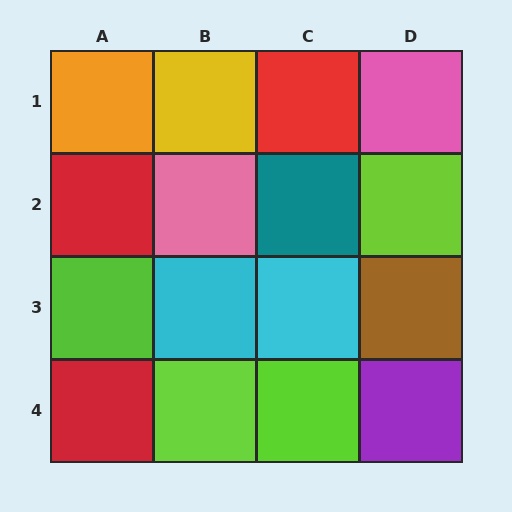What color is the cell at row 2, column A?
Red.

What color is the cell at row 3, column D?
Brown.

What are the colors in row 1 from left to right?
Orange, yellow, red, pink.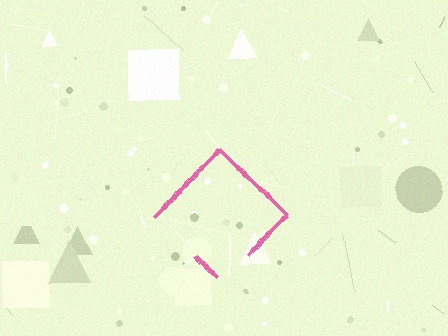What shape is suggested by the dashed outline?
The dashed outline suggests a diamond.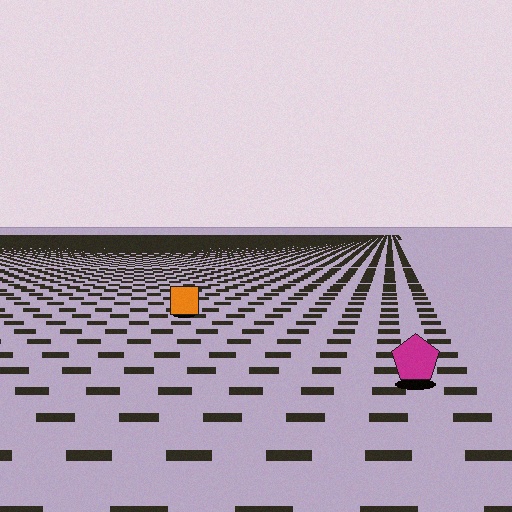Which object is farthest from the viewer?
The orange square is farthest from the viewer. It appears smaller and the ground texture around it is denser.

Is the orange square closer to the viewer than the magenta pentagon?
No. The magenta pentagon is closer — you can tell from the texture gradient: the ground texture is coarser near it.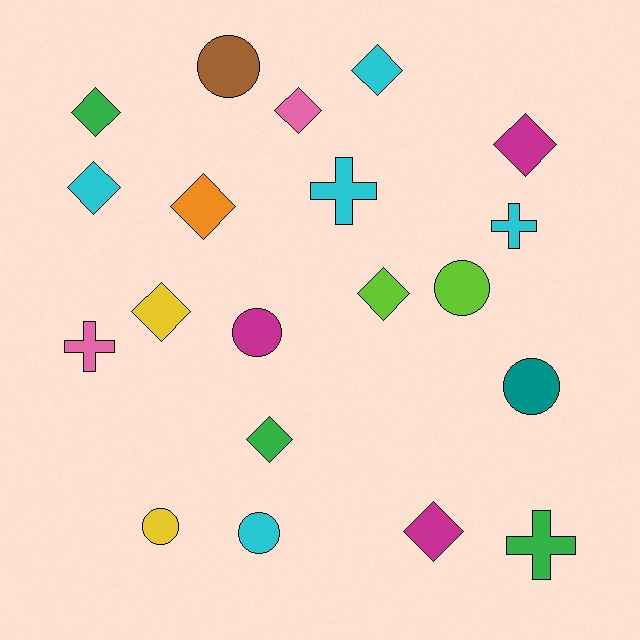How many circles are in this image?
There are 6 circles.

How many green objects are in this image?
There are 3 green objects.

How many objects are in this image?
There are 20 objects.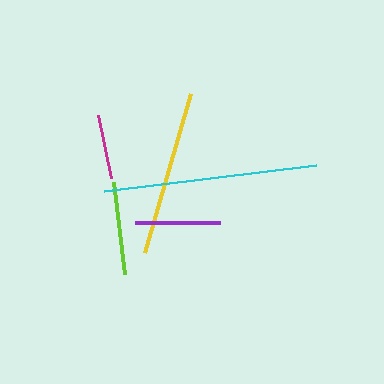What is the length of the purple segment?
The purple segment is approximately 85 pixels long.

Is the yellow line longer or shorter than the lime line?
The yellow line is longer than the lime line.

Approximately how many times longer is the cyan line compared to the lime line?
The cyan line is approximately 2.3 times the length of the lime line.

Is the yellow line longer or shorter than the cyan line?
The cyan line is longer than the yellow line.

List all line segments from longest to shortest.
From longest to shortest: cyan, yellow, lime, purple, magenta.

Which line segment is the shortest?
The magenta line is the shortest at approximately 64 pixels.